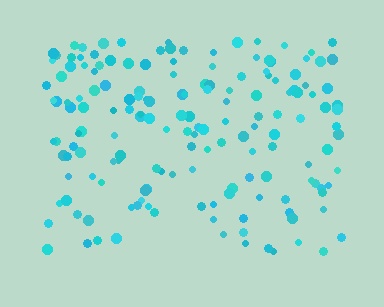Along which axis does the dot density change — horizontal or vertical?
Vertical.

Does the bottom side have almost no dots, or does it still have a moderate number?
Still a moderate number, just noticeably fewer than the top.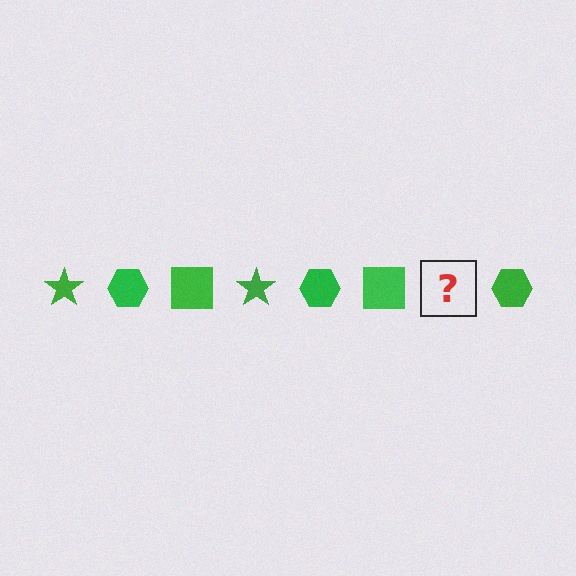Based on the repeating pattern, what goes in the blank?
The blank should be a green star.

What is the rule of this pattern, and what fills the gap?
The rule is that the pattern cycles through star, hexagon, square shapes in green. The gap should be filled with a green star.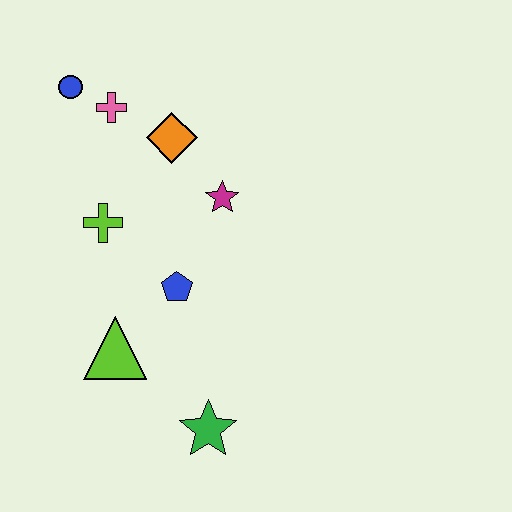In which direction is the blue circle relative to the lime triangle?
The blue circle is above the lime triangle.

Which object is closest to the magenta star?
The orange diamond is closest to the magenta star.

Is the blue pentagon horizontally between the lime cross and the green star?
Yes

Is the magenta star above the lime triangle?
Yes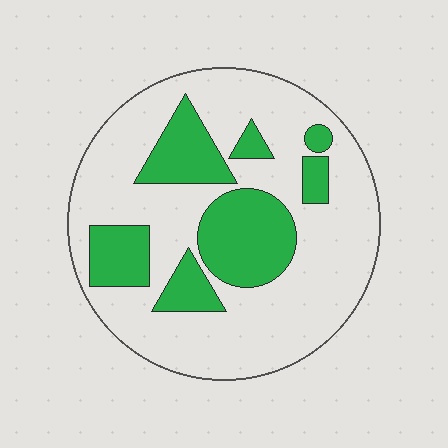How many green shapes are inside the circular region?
7.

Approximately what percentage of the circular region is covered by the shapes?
Approximately 30%.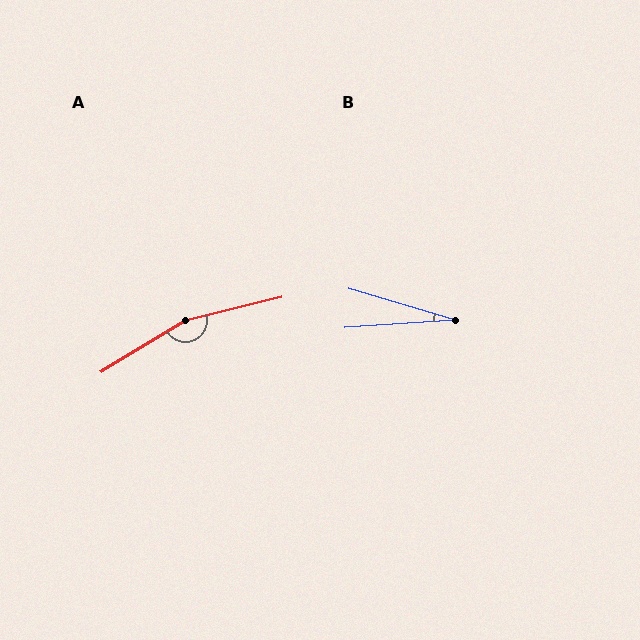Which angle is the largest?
A, at approximately 162 degrees.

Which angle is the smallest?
B, at approximately 20 degrees.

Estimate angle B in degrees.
Approximately 20 degrees.